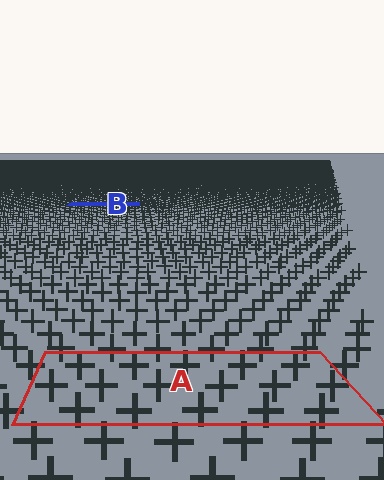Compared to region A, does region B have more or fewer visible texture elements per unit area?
Region B has more texture elements per unit area — they are packed more densely because it is farther away.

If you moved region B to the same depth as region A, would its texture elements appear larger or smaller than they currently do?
They would appear larger. At a closer depth, the same texture elements are projected at a bigger on-screen size.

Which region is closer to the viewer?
Region A is closer. The texture elements there are larger and more spread out.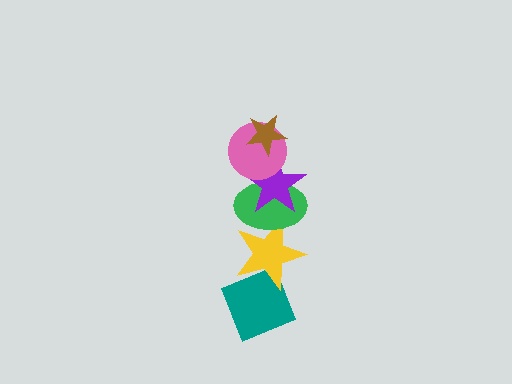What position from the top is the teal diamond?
The teal diamond is 6th from the top.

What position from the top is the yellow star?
The yellow star is 5th from the top.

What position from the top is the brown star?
The brown star is 1st from the top.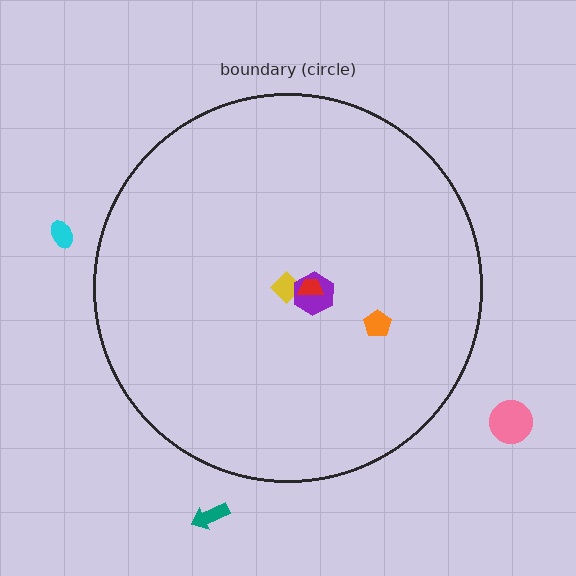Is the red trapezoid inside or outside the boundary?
Inside.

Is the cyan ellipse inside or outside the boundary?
Outside.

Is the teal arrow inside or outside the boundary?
Outside.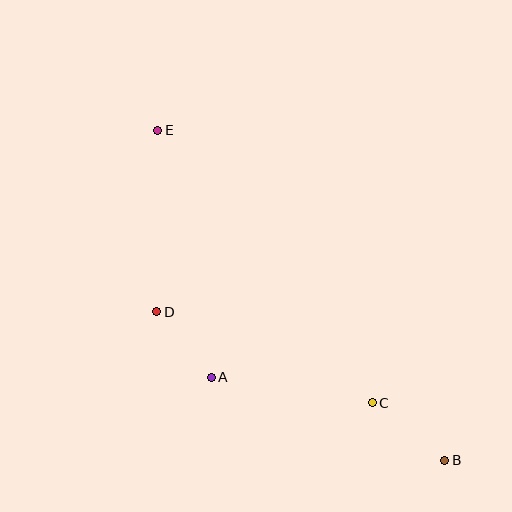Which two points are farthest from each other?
Points B and E are farthest from each other.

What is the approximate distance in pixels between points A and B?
The distance between A and B is approximately 248 pixels.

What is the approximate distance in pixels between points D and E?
The distance between D and E is approximately 182 pixels.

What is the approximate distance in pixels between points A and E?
The distance between A and E is approximately 253 pixels.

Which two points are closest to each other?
Points A and D are closest to each other.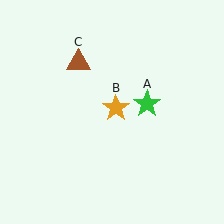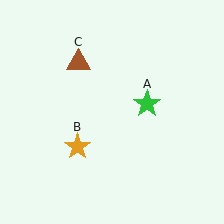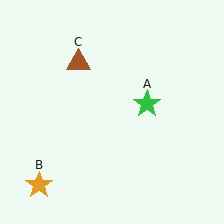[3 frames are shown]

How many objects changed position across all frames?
1 object changed position: orange star (object B).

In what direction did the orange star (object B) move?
The orange star (object B) moved down and to the left.